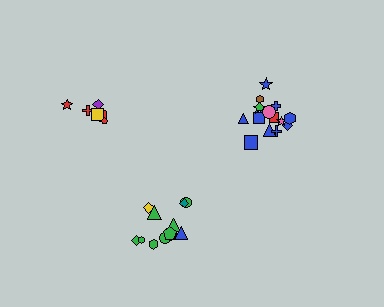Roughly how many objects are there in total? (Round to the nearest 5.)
Roughly 35 objects in total.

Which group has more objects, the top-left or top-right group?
The top-right group.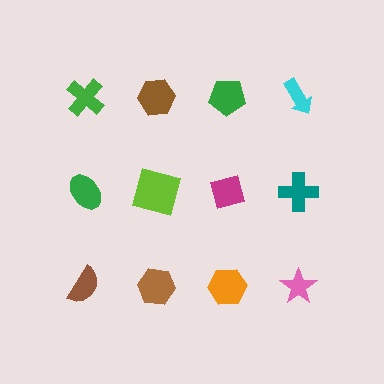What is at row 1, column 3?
A green pentagon.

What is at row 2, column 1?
A green ellipse.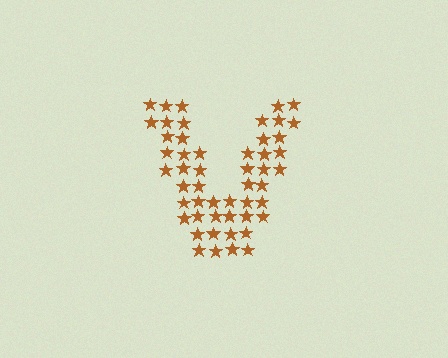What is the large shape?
The large shape is the letter V.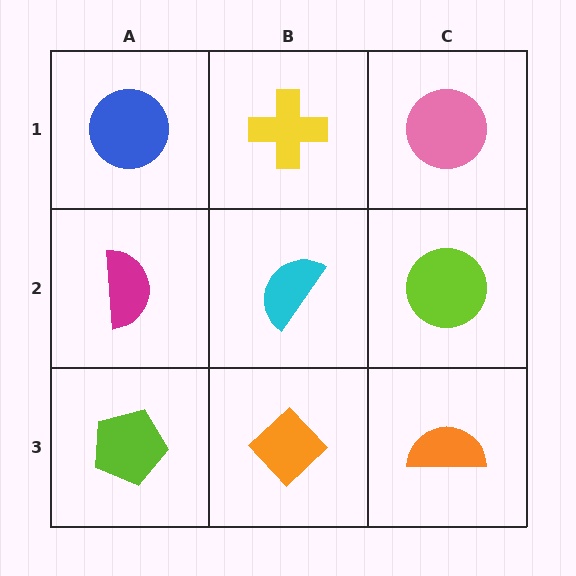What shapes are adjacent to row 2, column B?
A yellow cross (row 1, column B), an orange diamond (row 3, column B), a magenta semicircle (row 2, column A), a lime circle (row 2, column C).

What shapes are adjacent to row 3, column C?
A lime circle (row 2, column C), an orange diamond (row 3, column B).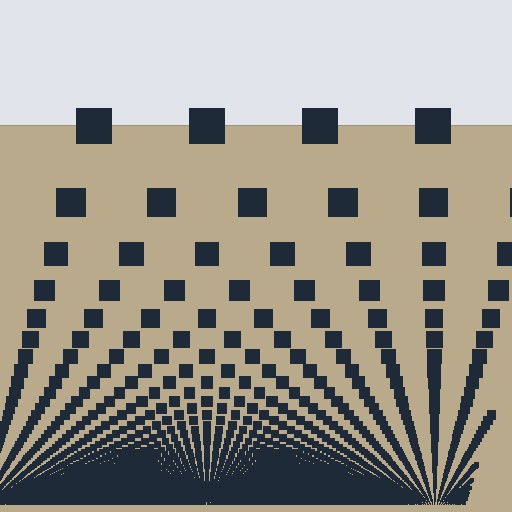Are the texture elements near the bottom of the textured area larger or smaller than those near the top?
Smaller. The gradient is inverted — elements near the bottom are smaller and denser.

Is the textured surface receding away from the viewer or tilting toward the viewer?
The surface appears to tilt toward the viewer. Texture elements get larger and sparser toward the top.